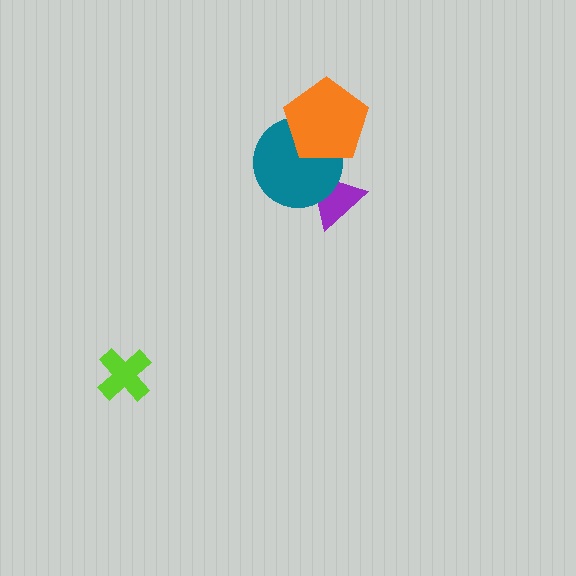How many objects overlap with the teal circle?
2 objects overlap with the teal circle.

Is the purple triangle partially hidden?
Yes, it is partially covered by another shape.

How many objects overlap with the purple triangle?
1 object overlaps with the purple triangle.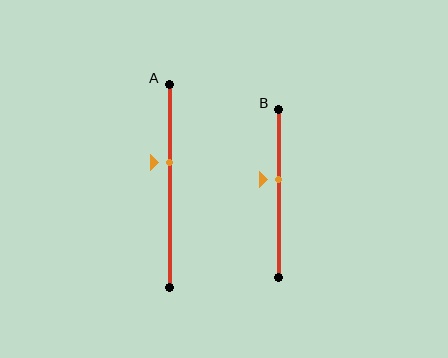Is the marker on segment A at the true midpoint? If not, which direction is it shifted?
No, the marker on segment A is shifted upward by about 12% of the segment length.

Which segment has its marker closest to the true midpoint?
Segment B has its marker closest to the true midpoint.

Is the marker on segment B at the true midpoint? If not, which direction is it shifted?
No, the marker on segment B is shifted upward by about 8% of the segment length.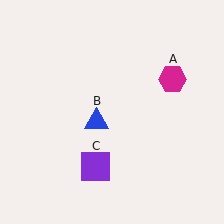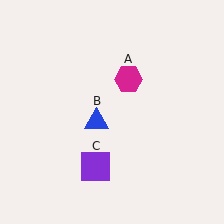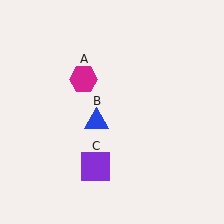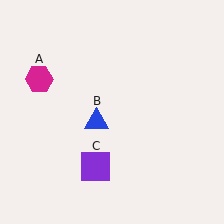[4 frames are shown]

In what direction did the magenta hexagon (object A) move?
The magenta hexagon (object A) moved left.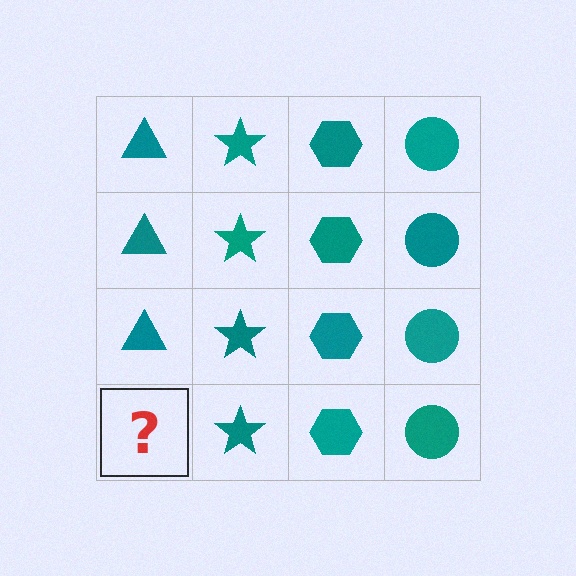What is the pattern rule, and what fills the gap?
The rule is that each column has a consistent shape. The gap should be filled with a teal triangle.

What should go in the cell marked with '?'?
The missing cell should contain a teal triangle.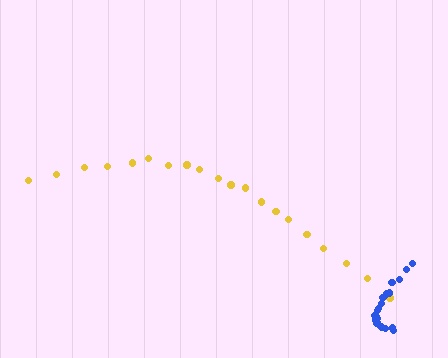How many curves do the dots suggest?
There are 2 distinct paths.